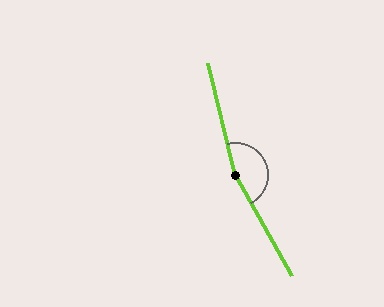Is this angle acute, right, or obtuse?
It is obtuse.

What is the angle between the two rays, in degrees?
Approximately 164 degrees.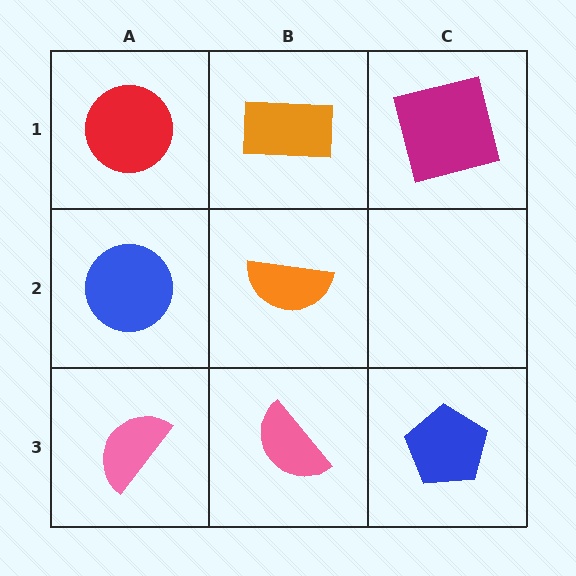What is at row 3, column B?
A pink semicircle.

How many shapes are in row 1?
3 shapes.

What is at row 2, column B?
An orange semicircle.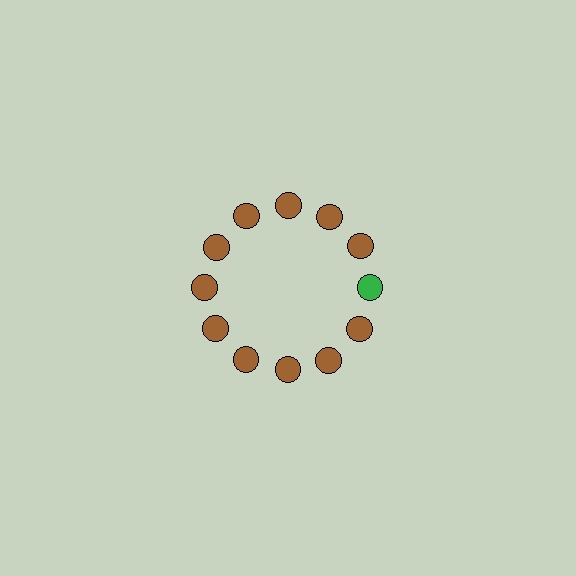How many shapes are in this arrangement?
There are 12 shapes arranged in a ring pattern.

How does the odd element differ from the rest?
It has a different color: green instead of brown.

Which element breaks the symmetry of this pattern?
The green circle at roughly the 3 o'clock position breaks the symmetry. All other shapes are brown circles.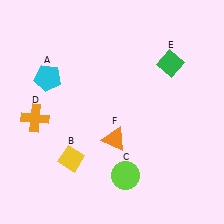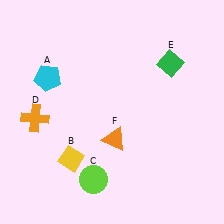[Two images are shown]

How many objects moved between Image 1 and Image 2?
1 object moved between the two images.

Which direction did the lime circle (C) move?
The lime circle (C) moved left.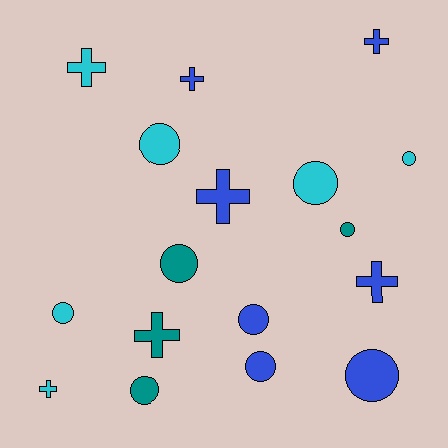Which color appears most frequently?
Blue, with 7 objects.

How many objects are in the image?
There are 17 objects.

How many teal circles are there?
There are 3 teal circles.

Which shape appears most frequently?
Circle, with 10 objects.